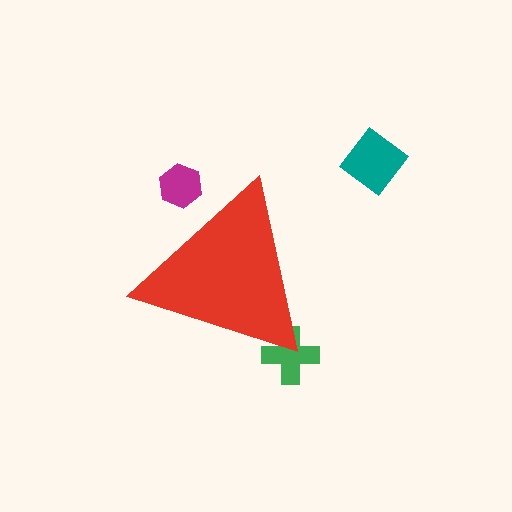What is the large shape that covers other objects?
A red triangle.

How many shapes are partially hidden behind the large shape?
2 shapes are partially hidden.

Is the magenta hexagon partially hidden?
Yes, the magenta hexagon is partially hidden behind the red triangle.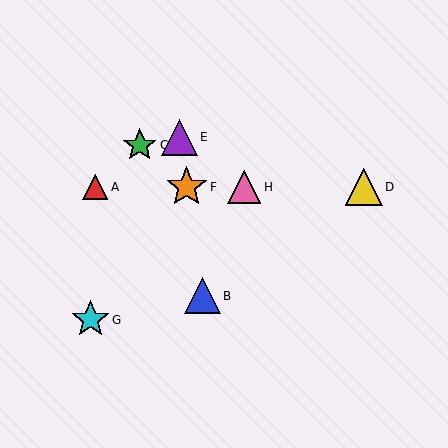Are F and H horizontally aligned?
Yes, both are at y≈187.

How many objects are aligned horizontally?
4 objects (A, D, F, H) are aligned horizontally.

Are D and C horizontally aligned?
No, D is at y≈187 and C is at y≈145.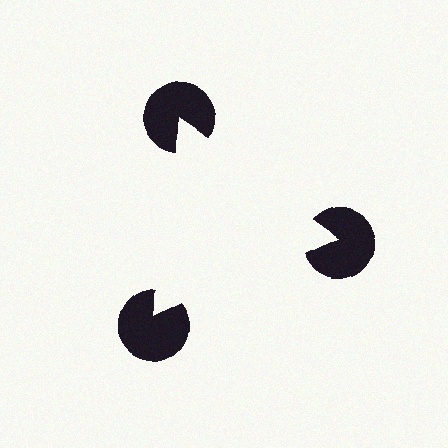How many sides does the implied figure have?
3 sides.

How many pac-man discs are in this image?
There are 3 — one at each vertex of the illusory triangle.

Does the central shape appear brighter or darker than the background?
It typically appears slightly brighter than the background, even though no actual brightness change is drawn.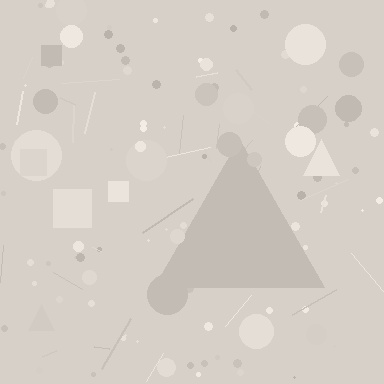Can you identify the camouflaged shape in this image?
The camouflaged shape is a triangle.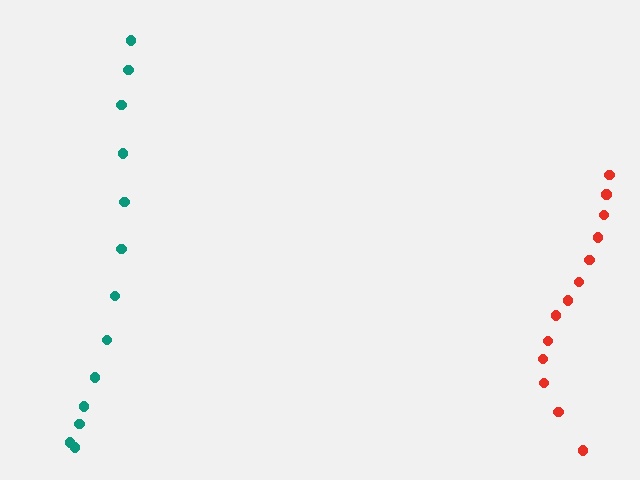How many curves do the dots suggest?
There are 2 distinct paths.